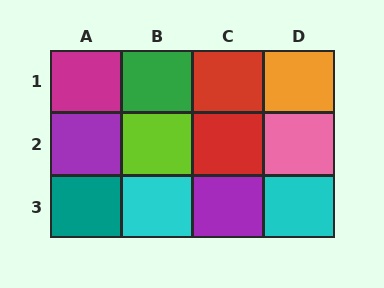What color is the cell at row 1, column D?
Orange.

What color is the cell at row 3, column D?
Cyan.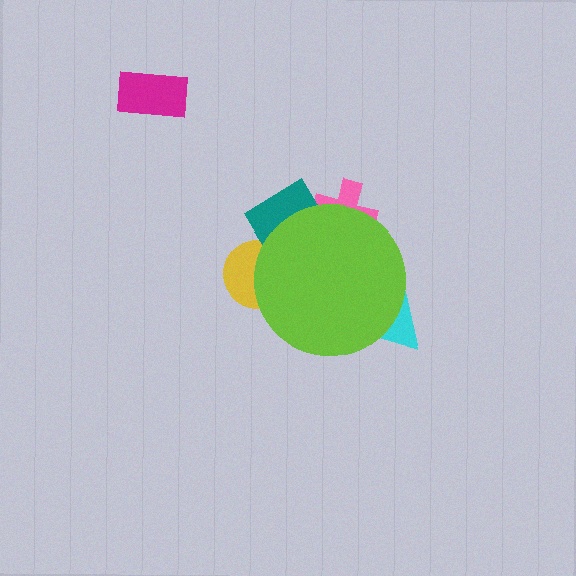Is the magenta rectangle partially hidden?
No, the magenta rectangle is fully visible.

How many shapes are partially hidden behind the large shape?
4 shapes are partially hidden.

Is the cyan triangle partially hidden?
Yes, the cyan triangle is partially hidden behind the lime circle.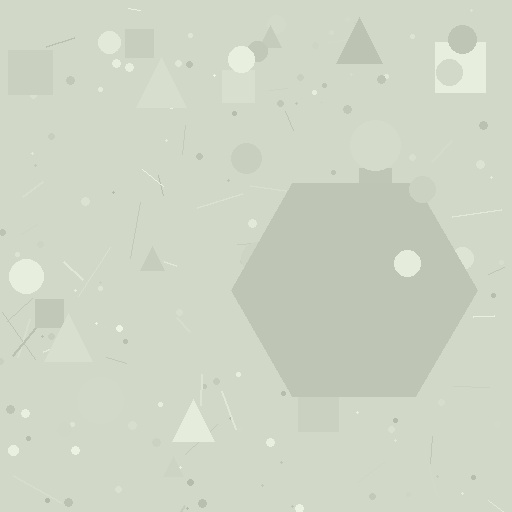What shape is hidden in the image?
A hexagon is hidden in the image.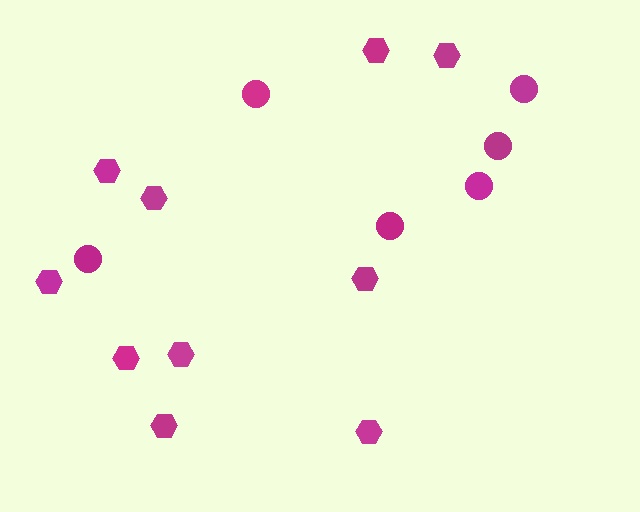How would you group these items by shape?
There are 2 groups: one group of circles (6) and one group of hexagons (10).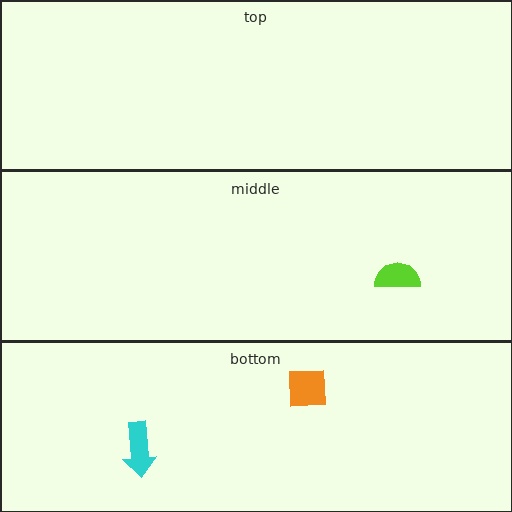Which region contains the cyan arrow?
The bottom region.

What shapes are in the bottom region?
The cyan arrow, the orange square.